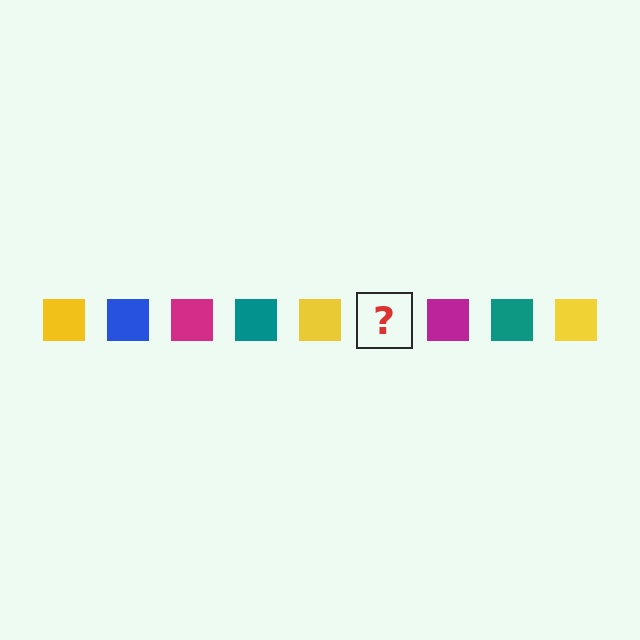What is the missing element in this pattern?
The missing element is a blue square.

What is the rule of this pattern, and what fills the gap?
The rule is that the pattern cycles through yellow, blue, magenta, teal squares. The gap should be filled with a blue square.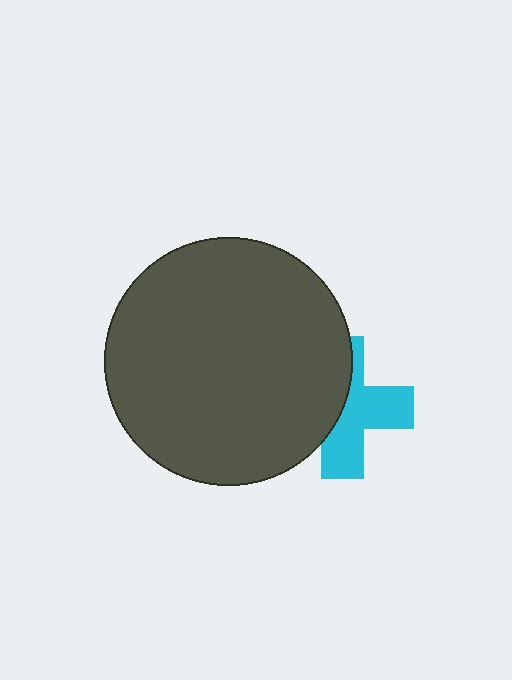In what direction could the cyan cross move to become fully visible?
The cyan cross could move right. That would shift it out from behind the dark gray circle entirely.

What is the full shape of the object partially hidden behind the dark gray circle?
The partially hidden object is a cyan cross.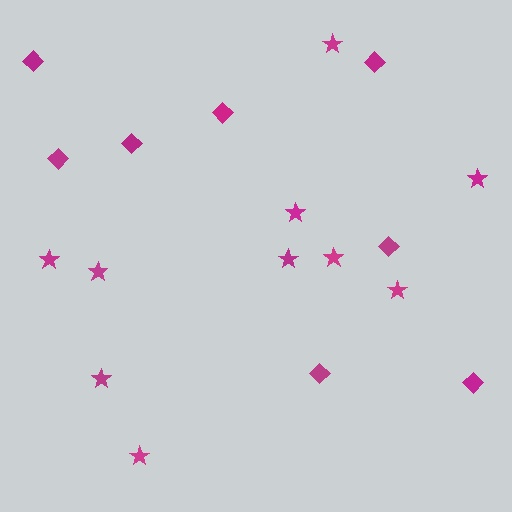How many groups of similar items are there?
There are 2 groups: one group of stars (10) and one group of diamonds (8).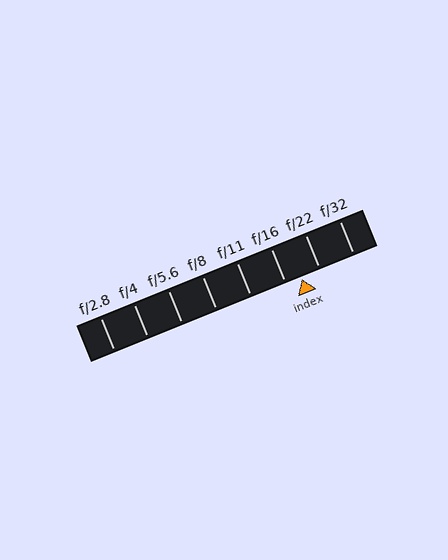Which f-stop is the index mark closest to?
The index mark is closest to f/16.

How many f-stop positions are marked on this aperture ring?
There are 8 f-stop positions marked.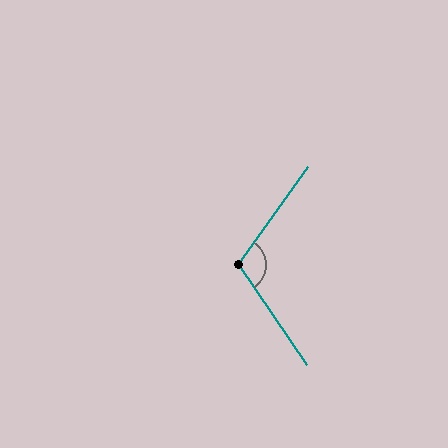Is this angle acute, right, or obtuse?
It is obtuse.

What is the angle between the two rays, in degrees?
Approximately 110 degrees.